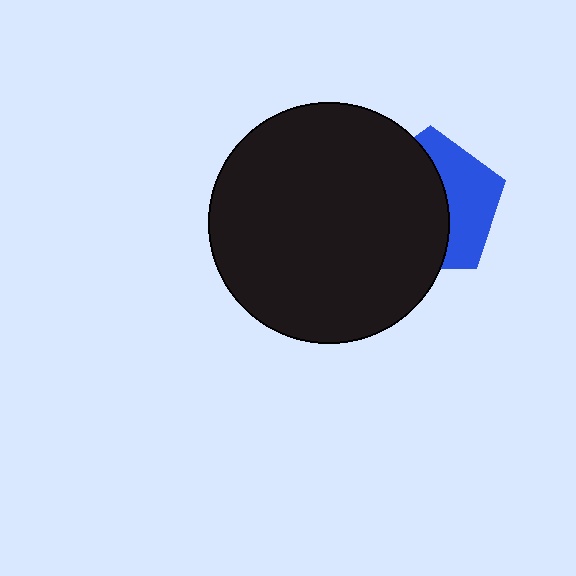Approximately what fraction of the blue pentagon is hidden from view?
Roughly 59% of the blue pentagon is hidden behind the black circle.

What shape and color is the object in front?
The object in front is a black circle.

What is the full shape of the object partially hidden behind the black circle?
The partially hidden object is a blue pentagon.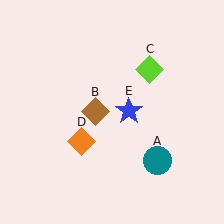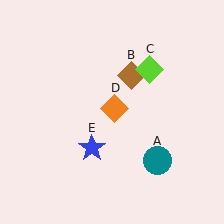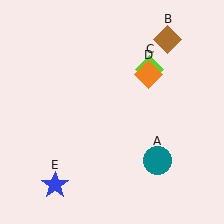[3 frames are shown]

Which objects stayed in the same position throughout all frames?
Teal circle (object A) and lime diamond (object C) remained stationary.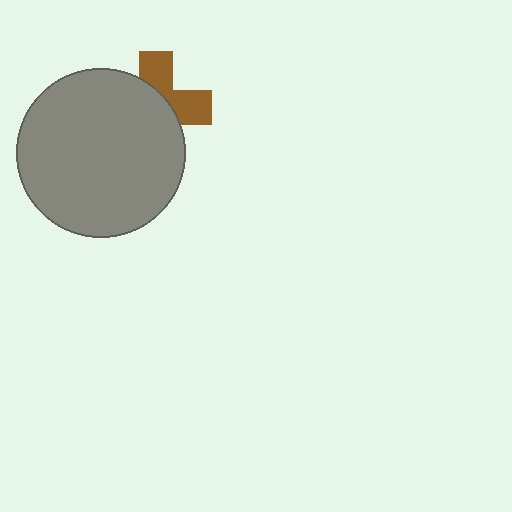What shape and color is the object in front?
The object in front is a gray circle.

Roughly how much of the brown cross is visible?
A small part of it is visible (roughly 40%).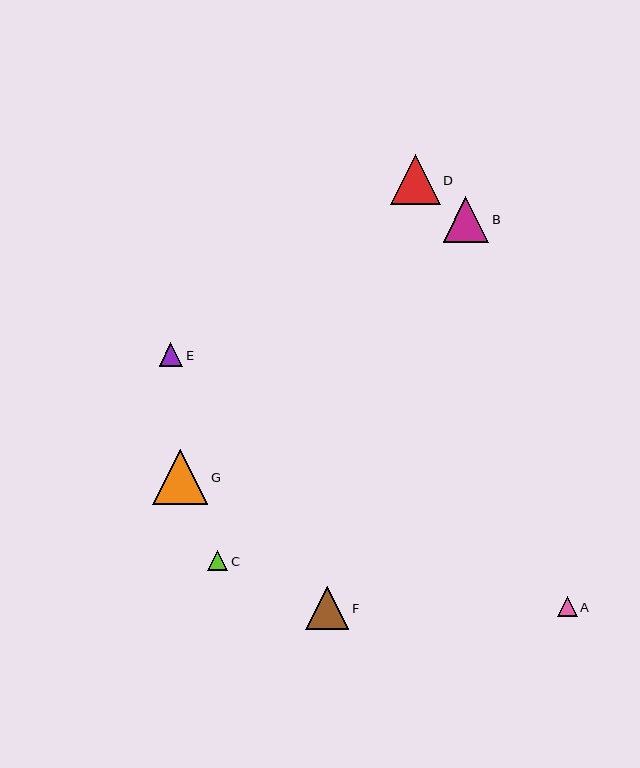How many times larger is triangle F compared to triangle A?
Triangle F is approximately 2.1 times the size of triangle A.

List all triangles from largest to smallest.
From largest to smallest: G, D, B, F, E, C, A.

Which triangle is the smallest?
Triangle A is the smallest with a size of approximately 20 pixels.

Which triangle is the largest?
Triangle G is the largest with a size of approximately 55 pixels.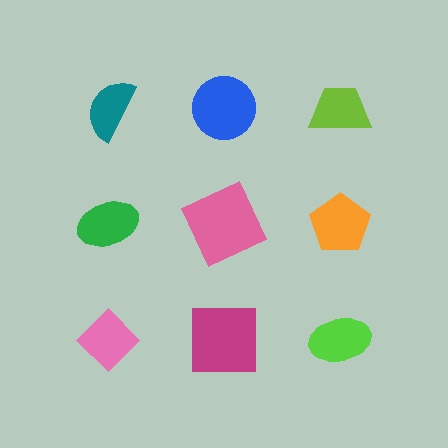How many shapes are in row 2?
3 shapes.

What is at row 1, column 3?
A lime trapezoid.